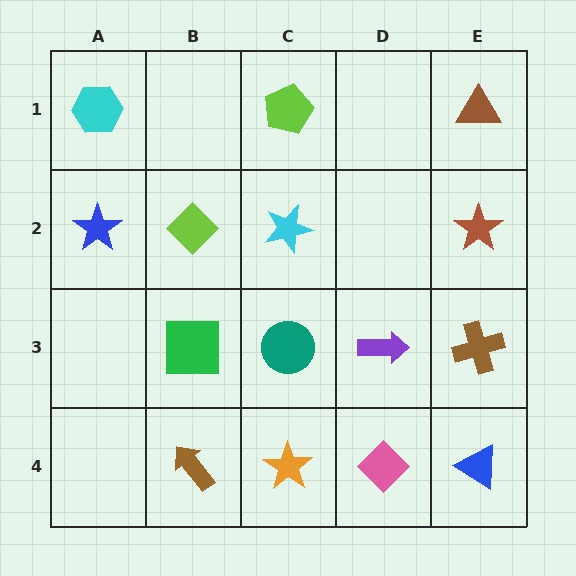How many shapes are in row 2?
4 shapes.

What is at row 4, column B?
A brown arrow.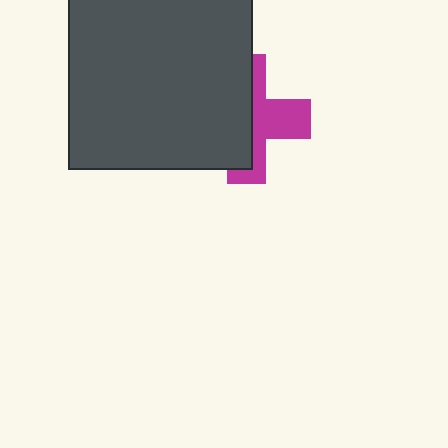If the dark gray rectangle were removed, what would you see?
You would see the complete magenta cross.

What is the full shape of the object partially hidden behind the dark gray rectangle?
The partially hidden object is a magenta cross.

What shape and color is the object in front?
The object in front is a dark gray rectangle.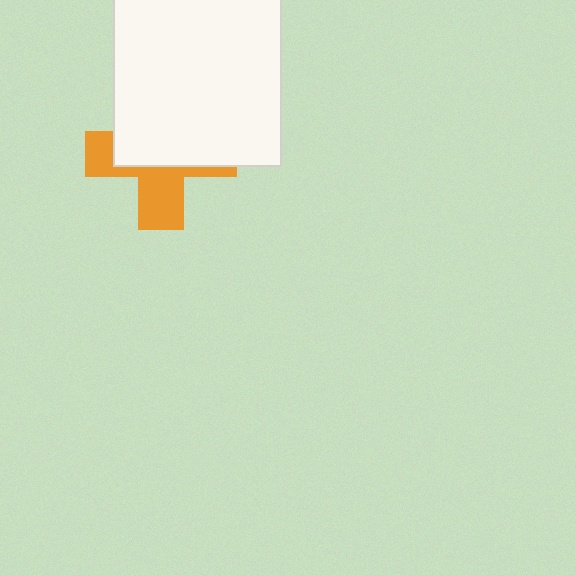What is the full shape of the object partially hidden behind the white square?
The partially hidden object is an orange cross.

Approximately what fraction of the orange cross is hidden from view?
Roughly 59% of the orange cross is hidden behind the white square.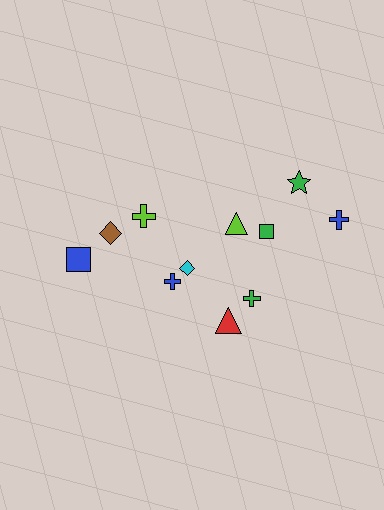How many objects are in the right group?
There are 7 objects.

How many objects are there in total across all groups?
There are 11 objects.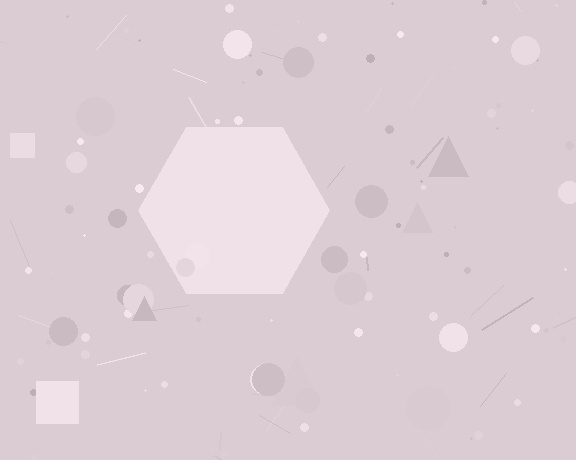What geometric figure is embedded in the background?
A hexagon is embedded in the background.